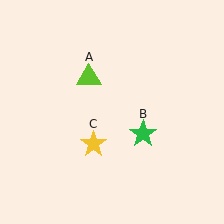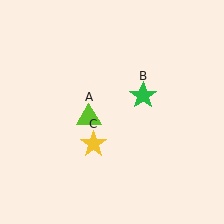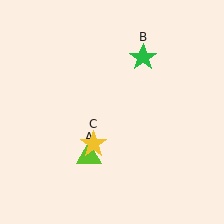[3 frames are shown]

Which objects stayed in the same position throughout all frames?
Yellow star (object C) remained stationary.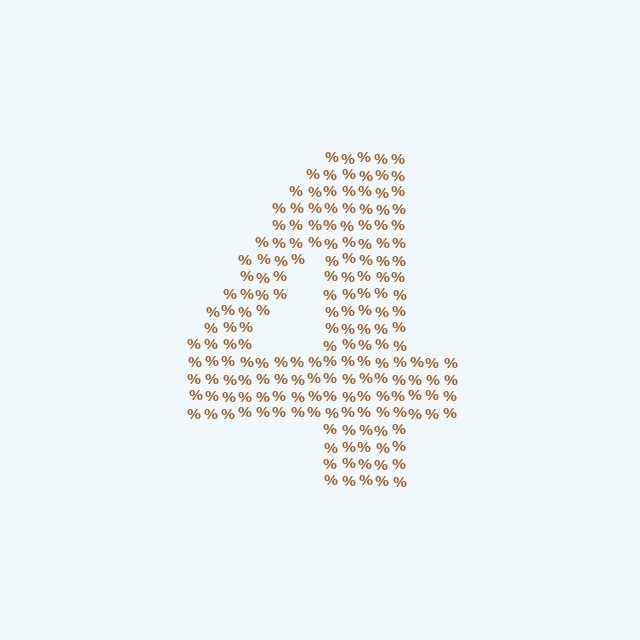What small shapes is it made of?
It is made of small percent signs.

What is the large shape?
The large shape is the digit 4.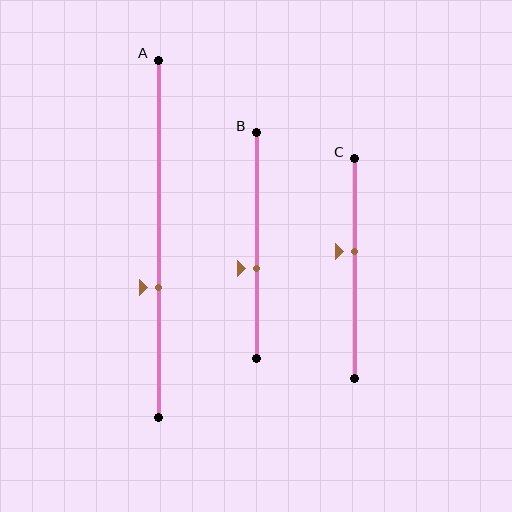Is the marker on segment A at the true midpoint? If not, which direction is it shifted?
No, the marker on segment A is shifted downward by about 14% of the segment length.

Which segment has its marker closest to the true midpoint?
Segment C has its marker closest to the true midpoint.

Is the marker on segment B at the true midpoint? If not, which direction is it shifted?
No, the marker on segment B is shifted downward by about 10% of the segment length.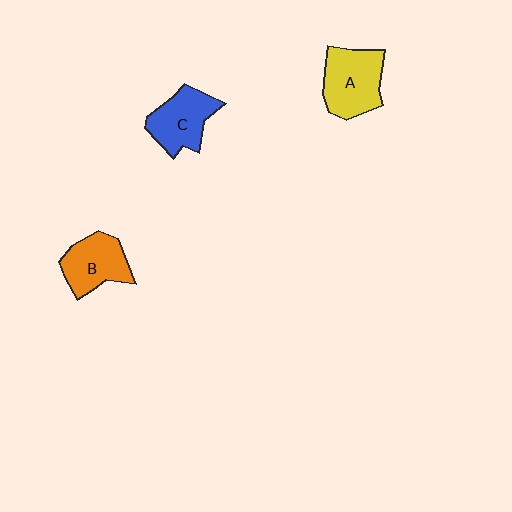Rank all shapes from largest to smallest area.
From largest to smallest: A (yellow), C (blue), B (orange).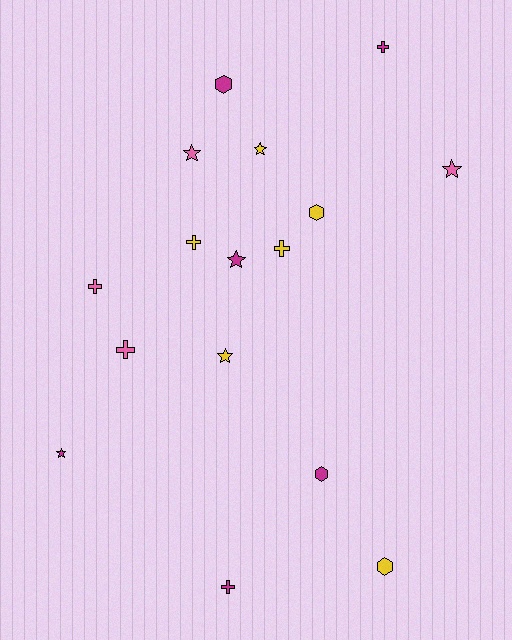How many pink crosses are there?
There are 2 pink crosses.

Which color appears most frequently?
Yellow, with 6 objects.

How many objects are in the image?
There are 16 objects.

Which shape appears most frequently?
Star, with 6 objects.